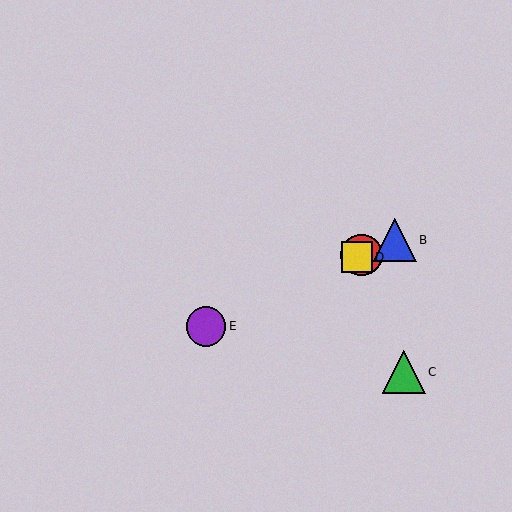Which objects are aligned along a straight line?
Objects A, B, D, E are aligned along a straight line.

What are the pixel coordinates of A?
Object A is at (362, 255).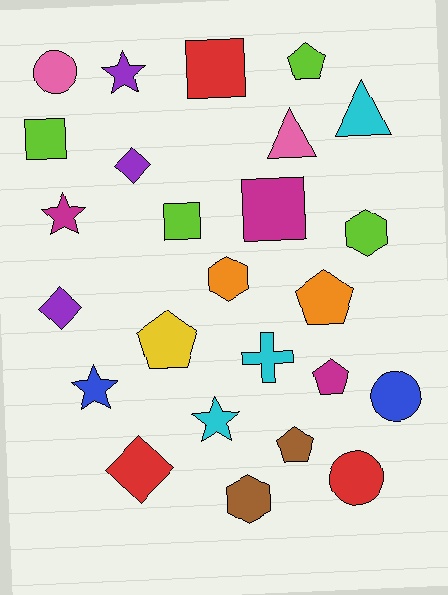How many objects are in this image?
There are 25 objects.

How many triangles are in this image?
There are 2 triangles.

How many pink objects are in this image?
There are 2 pink objects.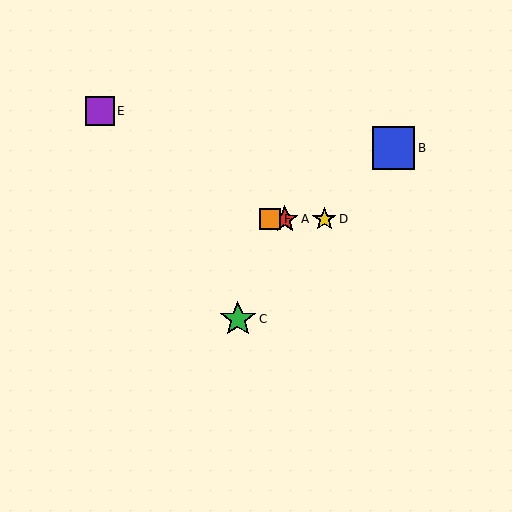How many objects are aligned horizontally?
3 objects (A, D, F) are aligned horizontally.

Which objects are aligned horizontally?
Objects A, D, F are aligned horizontally.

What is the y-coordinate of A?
Object A is at y≈219.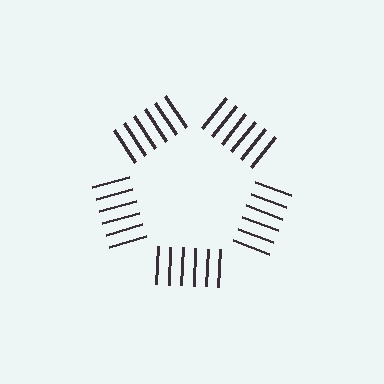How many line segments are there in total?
30 — 6 along each of the 5 edges.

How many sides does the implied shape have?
5 sides — the line-ends trace a pentagon.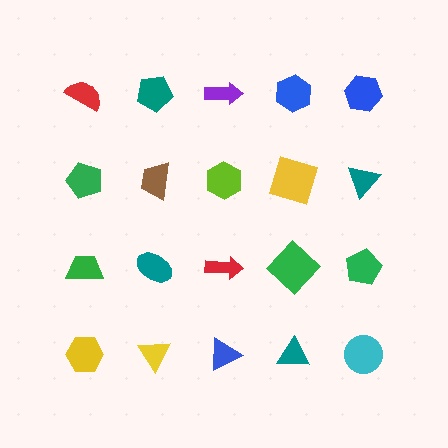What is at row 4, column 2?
A yellow triangle.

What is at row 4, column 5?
A cyan circle.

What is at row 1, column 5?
A blue hexagon.